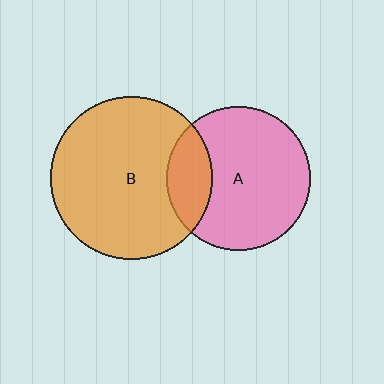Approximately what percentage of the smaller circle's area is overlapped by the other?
Approximately 20%.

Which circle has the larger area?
Circle B (orange).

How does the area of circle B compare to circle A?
Approximately 1.3 times.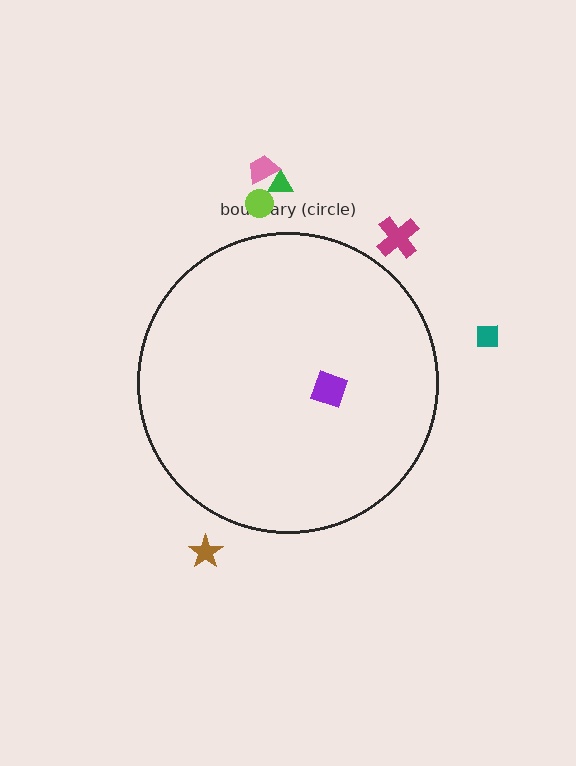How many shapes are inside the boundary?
1 inside, 6 outside.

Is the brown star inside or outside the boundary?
Outside.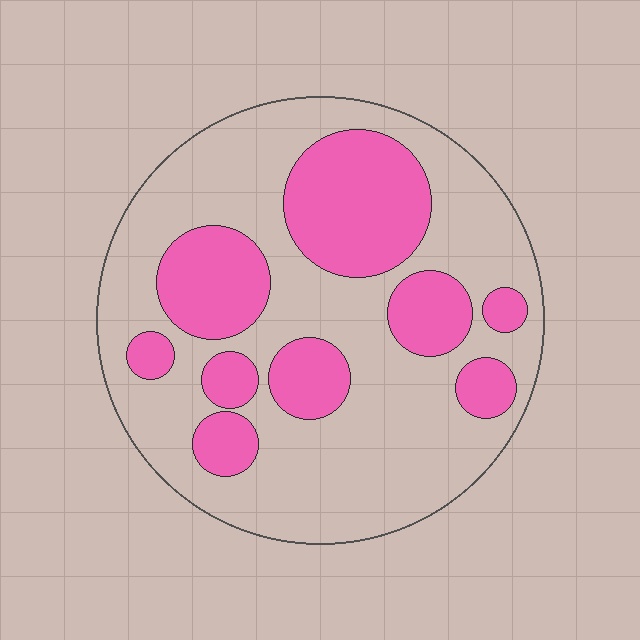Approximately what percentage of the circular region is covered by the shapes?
Approximately 35%.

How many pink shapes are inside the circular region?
9.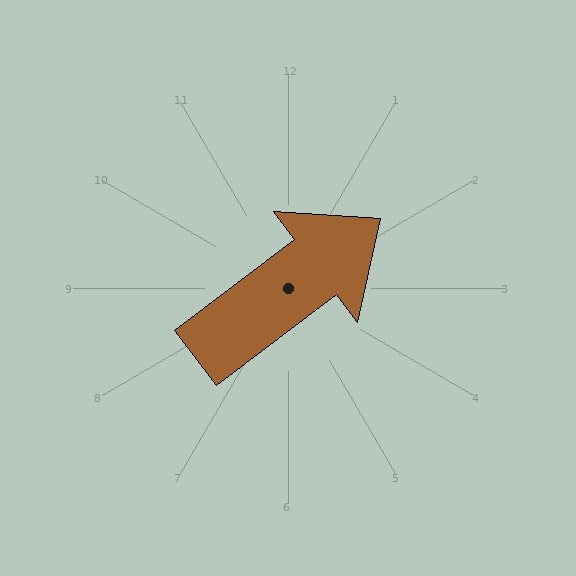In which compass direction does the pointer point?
Northeast.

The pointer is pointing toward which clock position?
Roughly 2 o'clock.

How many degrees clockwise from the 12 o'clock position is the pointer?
Approximately 53 degrees.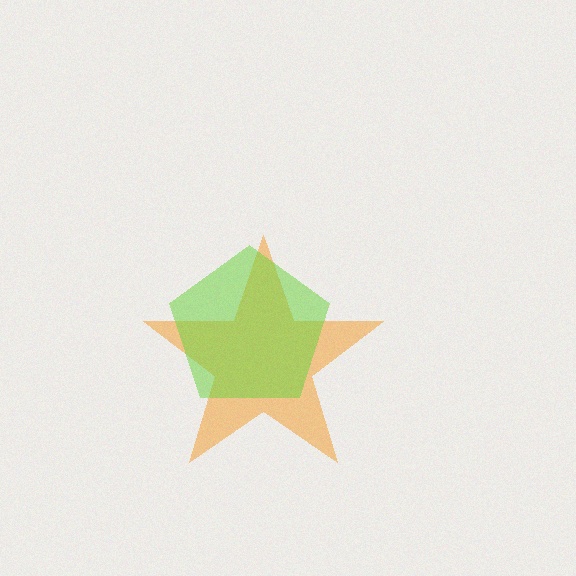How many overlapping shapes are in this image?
There are 2 overlapping shapes in the image.